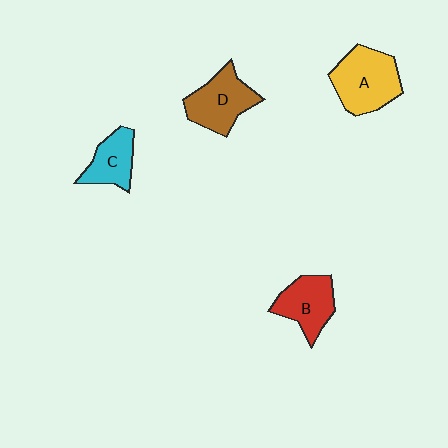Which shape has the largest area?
Shape A (yellow).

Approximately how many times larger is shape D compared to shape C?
Approximately 1.4 times.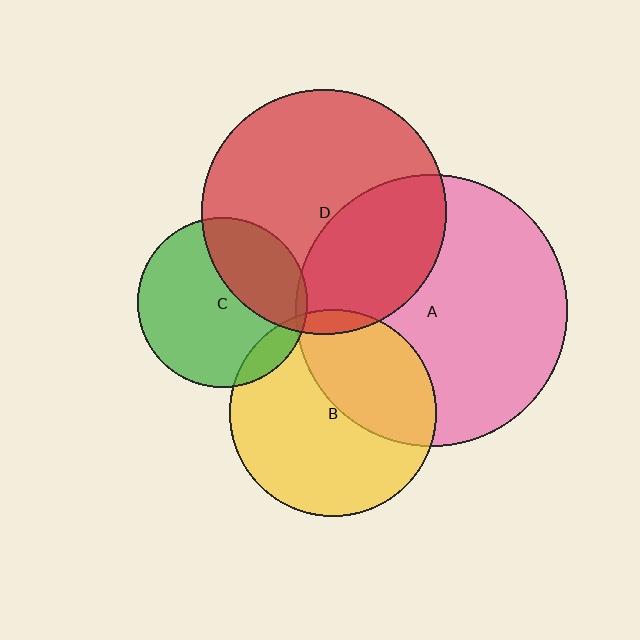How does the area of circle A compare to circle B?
Approximately 1.7 times.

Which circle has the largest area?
Circle A (pink).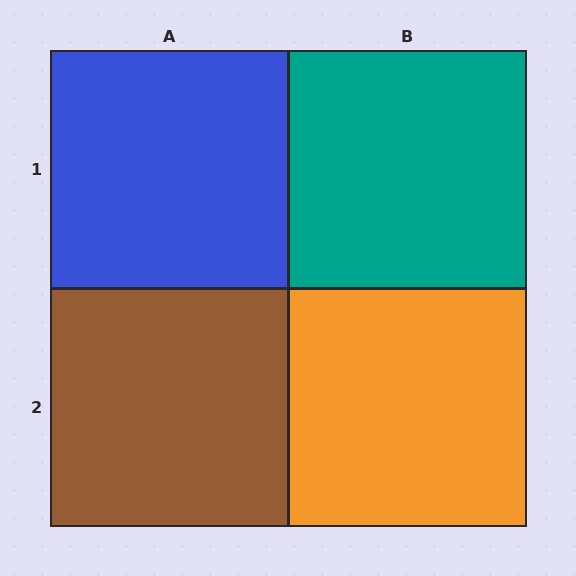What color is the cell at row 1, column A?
Blue.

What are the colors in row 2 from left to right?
Brown, orange.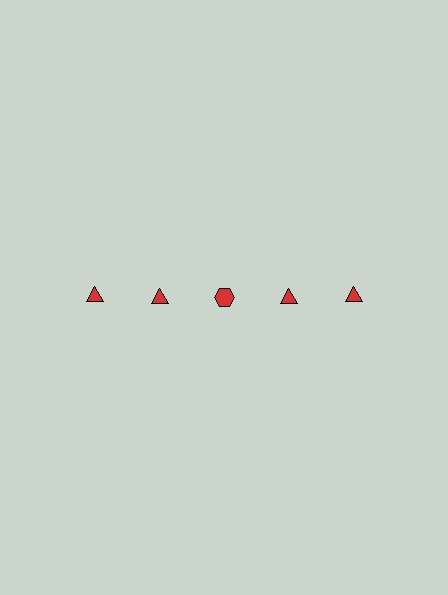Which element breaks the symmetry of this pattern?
The red hexagon in the top row, center column breaks the symmetry. All other shapes are red triangles.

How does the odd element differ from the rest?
It has a different shape: hexagon instead of triangle.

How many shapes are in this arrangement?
There are 5 shapes arranged in a grid pattern.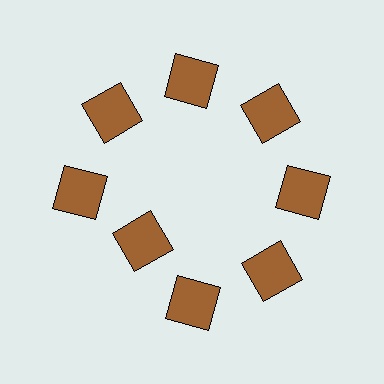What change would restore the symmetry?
The symmetry would be restored by moving it outward, back onto the ring so that all 8 squares sit at equal angles and equal distance from the center.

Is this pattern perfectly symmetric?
No. The 8 brown squares are arranged in a ring, but one element near the 8 o'clock position is pulled inward toward the center, breaking the 8-fold rotational symmetry.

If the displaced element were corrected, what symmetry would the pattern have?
It would have 8-fold rotational symmetry — the pattern would map onto itself every 45 degrees.